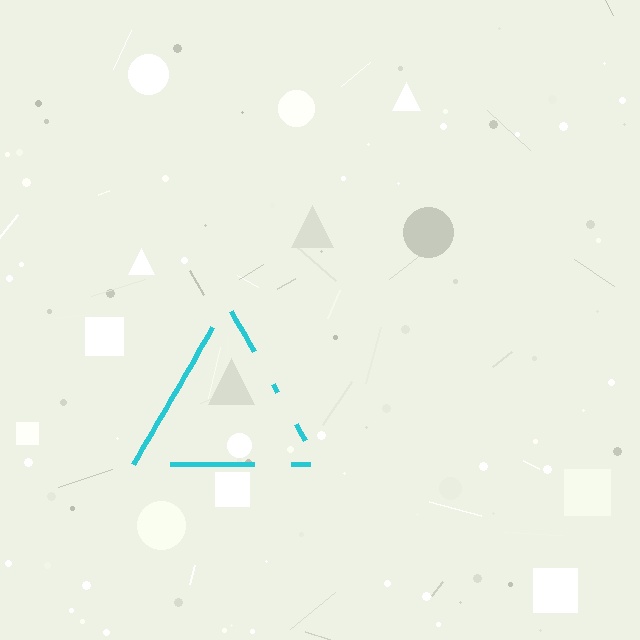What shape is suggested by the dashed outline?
The dashed outline suggests a triangle.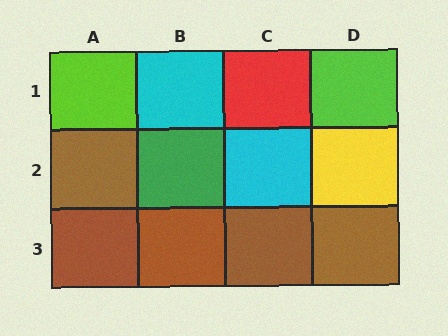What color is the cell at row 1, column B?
Cyan.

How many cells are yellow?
1 cell is yellow.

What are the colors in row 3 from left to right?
Brown, brown, brown, brown.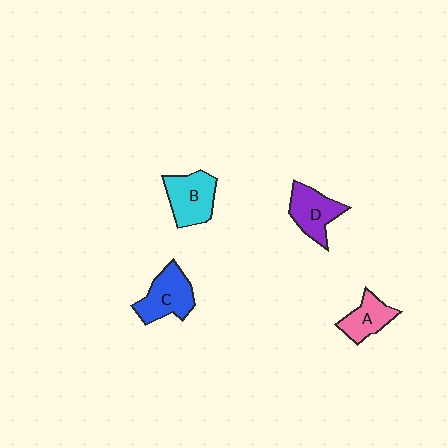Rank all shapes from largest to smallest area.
From largest to smallest: C (blue), B (cyan), D (purple), A (pink).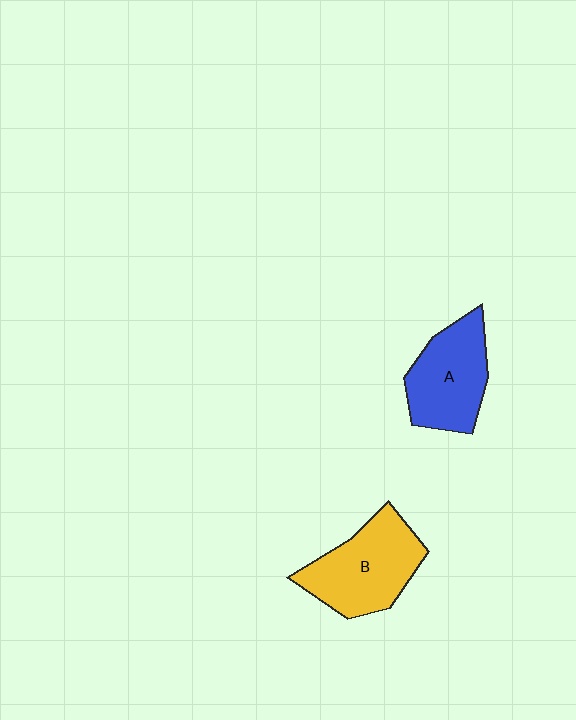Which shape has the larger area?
Shape B (yellow).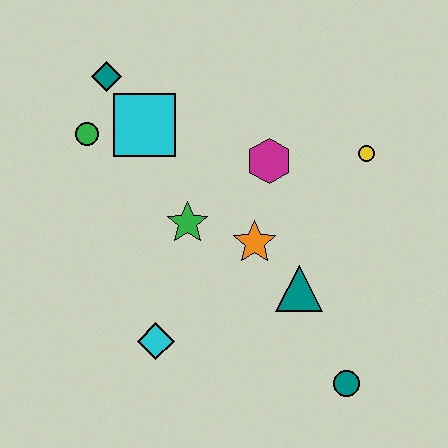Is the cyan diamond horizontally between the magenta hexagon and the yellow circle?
No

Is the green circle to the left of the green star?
Yes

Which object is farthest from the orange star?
The teal diamond is farthest from the orange star.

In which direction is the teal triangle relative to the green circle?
The teal triangle is to the right of the green circle.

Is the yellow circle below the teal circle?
No